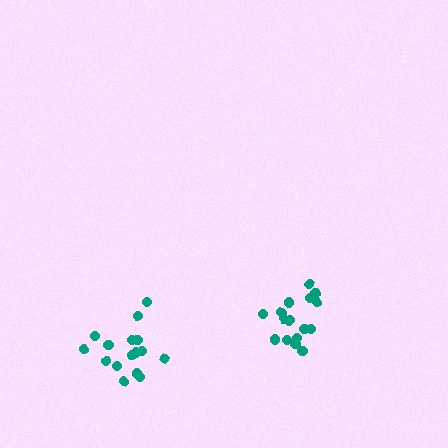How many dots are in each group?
Group 1: 16 dots, Group 2: 18 dots (34 total).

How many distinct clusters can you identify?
There are 2 distinct clusters.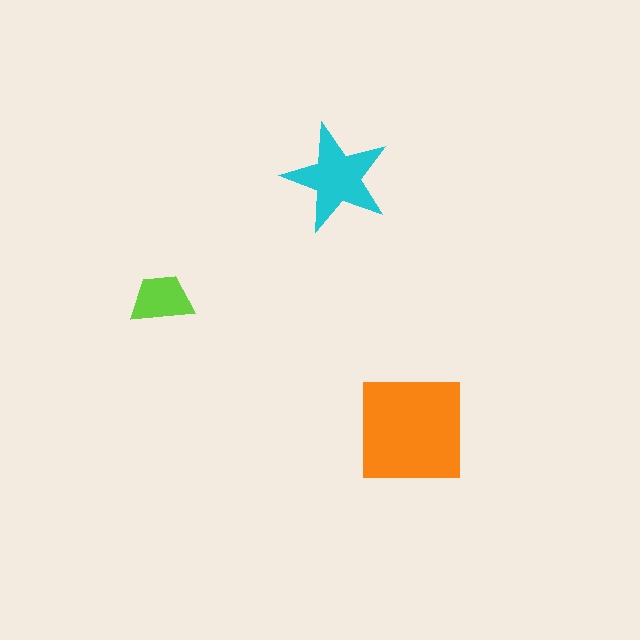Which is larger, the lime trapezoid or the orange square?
The orange square.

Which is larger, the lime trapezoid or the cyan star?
The cyan star.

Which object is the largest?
The orange square.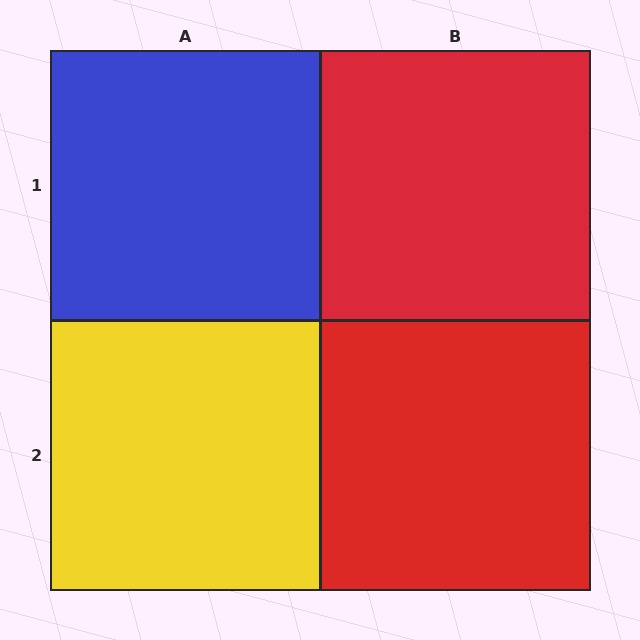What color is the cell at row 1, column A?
Blue.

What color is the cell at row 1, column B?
Red.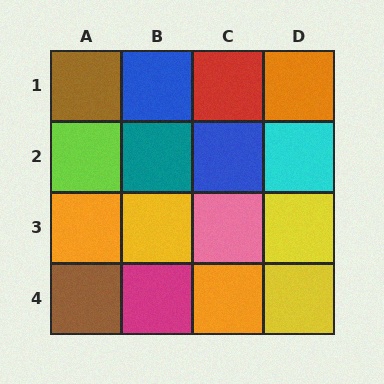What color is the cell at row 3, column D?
Yellow.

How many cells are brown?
2 cells are brown.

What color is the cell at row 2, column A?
Lime.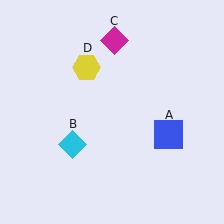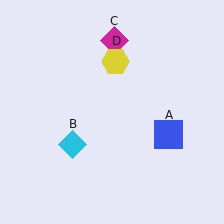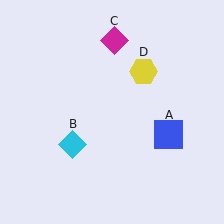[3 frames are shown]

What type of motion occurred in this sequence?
The yellow hexagon (object D) rotated clockwise around the center of the scene.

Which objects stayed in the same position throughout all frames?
Blue square (object A) and cyan diamond (object B) and magenta diamond (object C) remained stationary.